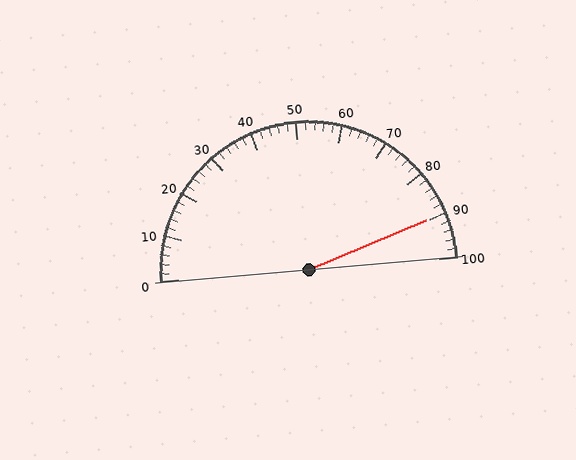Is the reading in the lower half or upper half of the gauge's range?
The reading is in the upper half of the range (0 to 100).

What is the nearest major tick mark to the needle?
The nearest major tick mark is 90.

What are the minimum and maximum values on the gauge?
The gauge ranges from 0 to 100.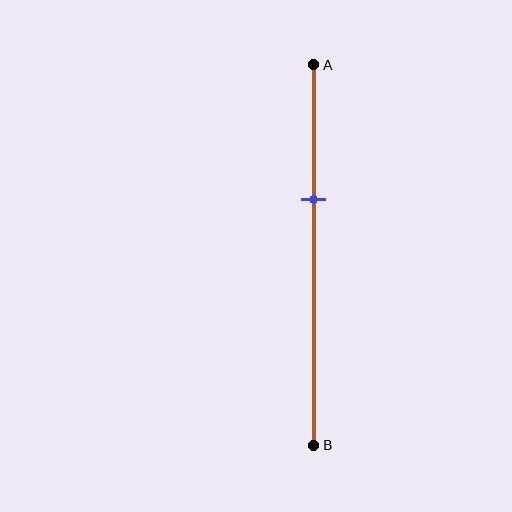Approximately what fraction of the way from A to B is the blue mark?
The blue mark is approximately 35% of the way from A to B.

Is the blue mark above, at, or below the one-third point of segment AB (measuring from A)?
The blue mark is approximately at the one-third point of segment AB.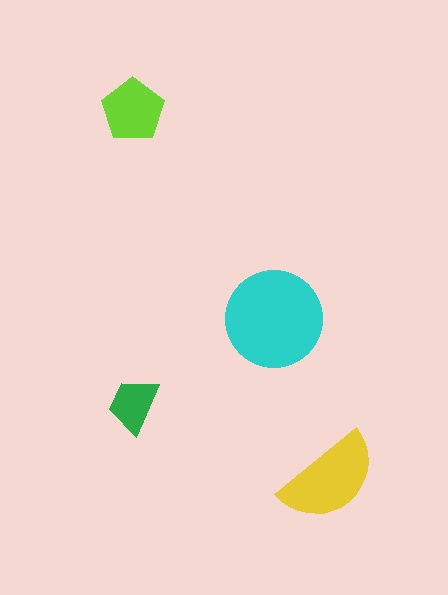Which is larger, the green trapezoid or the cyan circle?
The cyan circle.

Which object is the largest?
The cyan circle.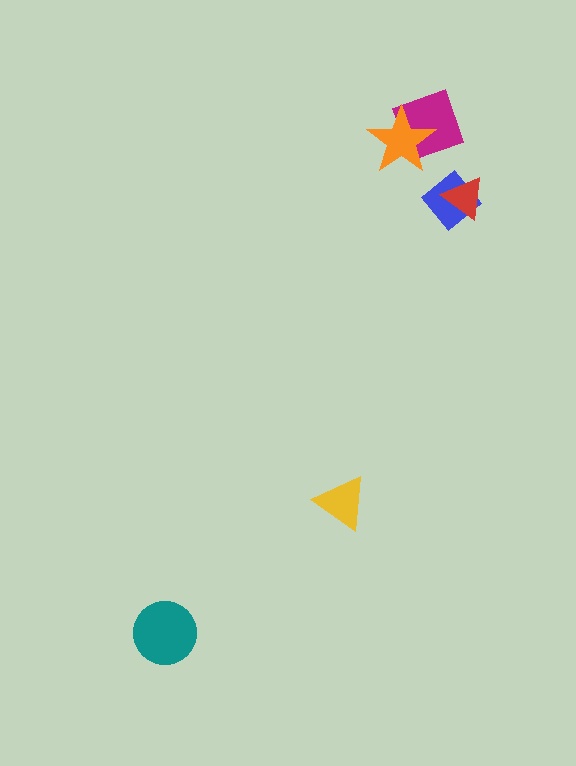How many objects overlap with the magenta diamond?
1 object overlaps with the magenta diamond.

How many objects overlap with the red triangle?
1 object overlaps with the red triangle.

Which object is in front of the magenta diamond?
The orange star is in front of the magenta diamond.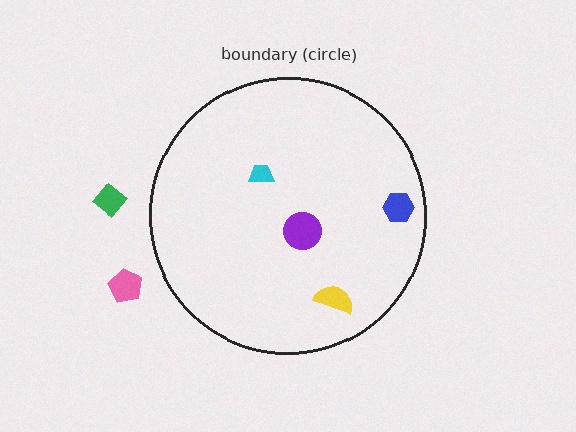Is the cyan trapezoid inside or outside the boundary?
Inside.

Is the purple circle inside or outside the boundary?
Inside.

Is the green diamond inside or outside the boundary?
Outside.